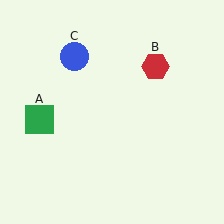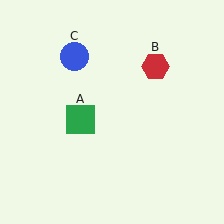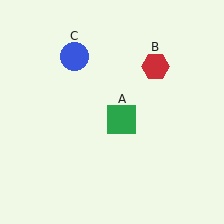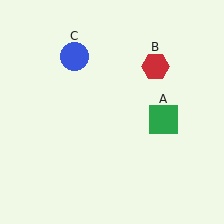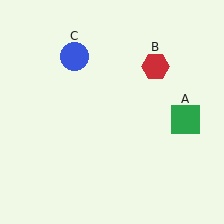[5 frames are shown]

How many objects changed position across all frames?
1 object changed position: green square (object A).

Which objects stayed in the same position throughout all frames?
Red hexagon (object B) and blue circle (object C) remained stationary.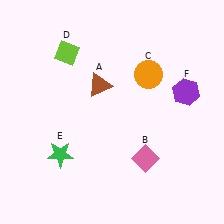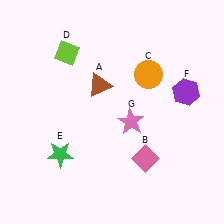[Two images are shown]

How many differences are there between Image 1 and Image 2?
There is 1 difference between the two images.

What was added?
A pink star (G) was added in Image 2.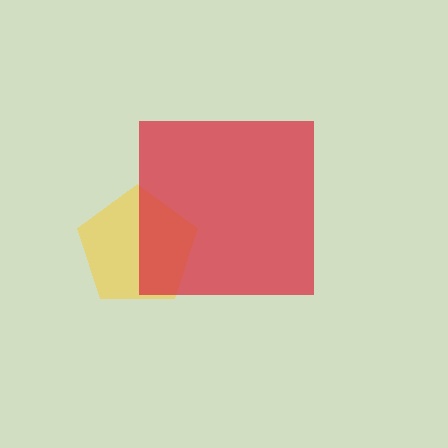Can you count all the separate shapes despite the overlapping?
Yes, there are 2 separate shapes.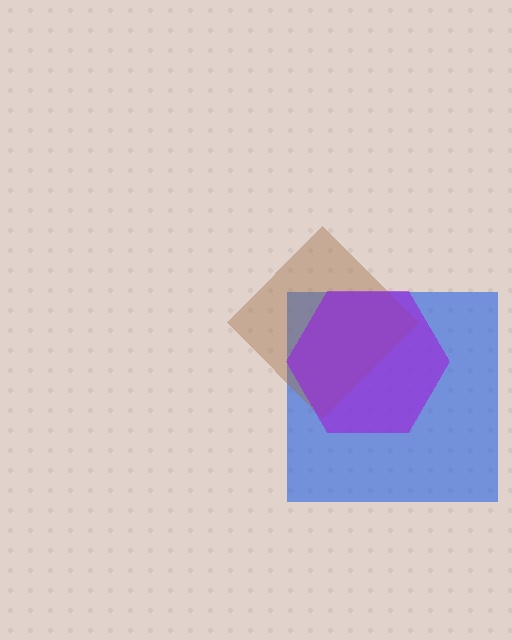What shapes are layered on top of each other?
The layered shapes are: a blue square, a brown diamond, a purple hexagon.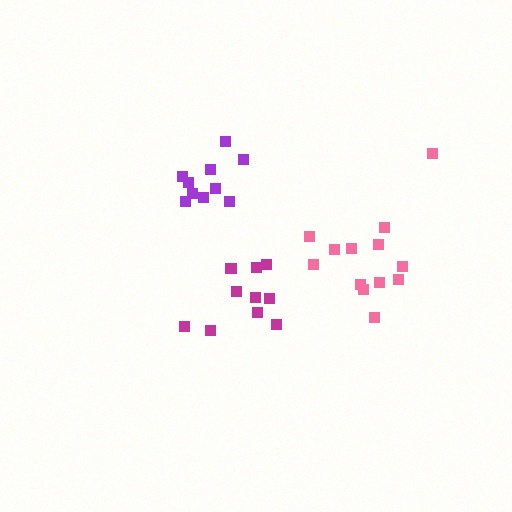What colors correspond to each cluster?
The clusters are colored: magenta, pink, purple.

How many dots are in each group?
Group 1: 10 dots, Group 2: 13 dots, Group 3: 10 dots (33 total).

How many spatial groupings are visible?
There are 3 spatial groupings.